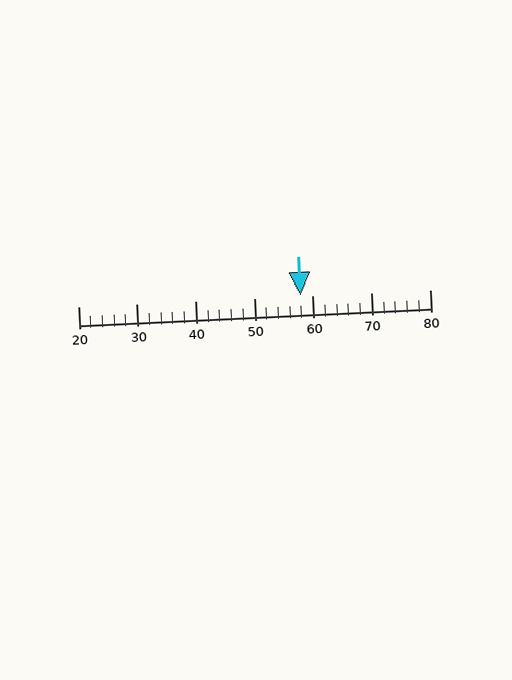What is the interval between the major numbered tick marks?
The major tick marks are spaced 10 units apart.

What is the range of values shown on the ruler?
The ruler shows values from 20 to 80.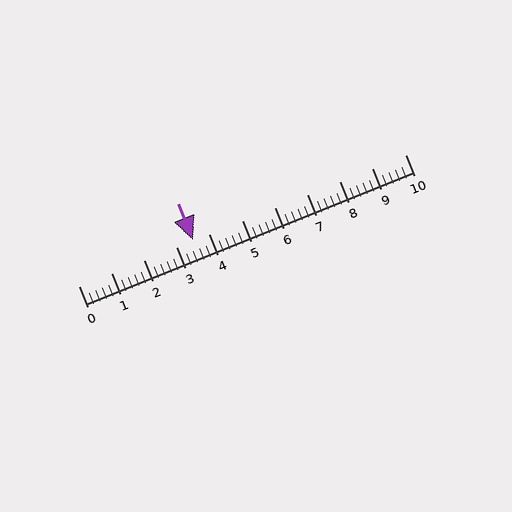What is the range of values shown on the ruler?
The ruler shows values from 0 to 10.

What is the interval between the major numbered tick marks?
The major tick marks are spaced 1 units apart.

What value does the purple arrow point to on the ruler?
The purple arrow points to approximately 3.5.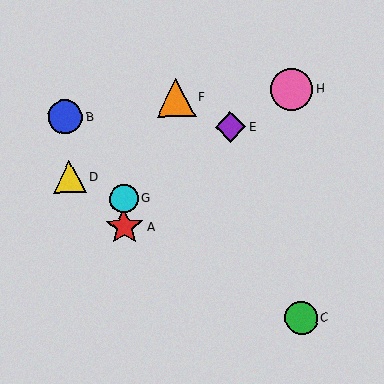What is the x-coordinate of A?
Object A is at x≈124.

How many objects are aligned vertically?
2 objects (A, G) are aligned vertically.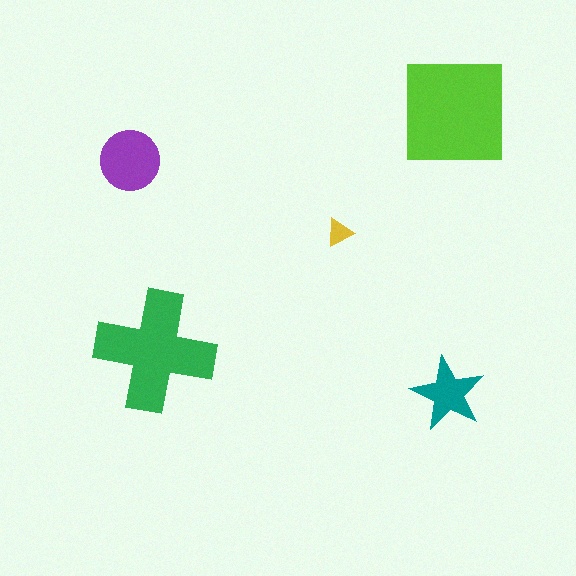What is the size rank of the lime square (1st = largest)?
1st.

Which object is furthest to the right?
The lime square is rightmost.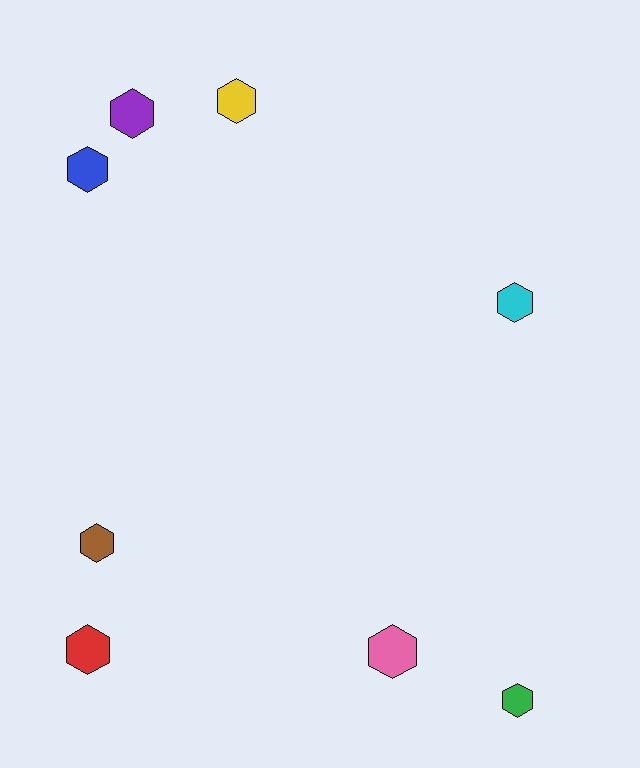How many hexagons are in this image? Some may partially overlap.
There are 8 hexagons.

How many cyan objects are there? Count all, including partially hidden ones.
There is 1 cyan object.